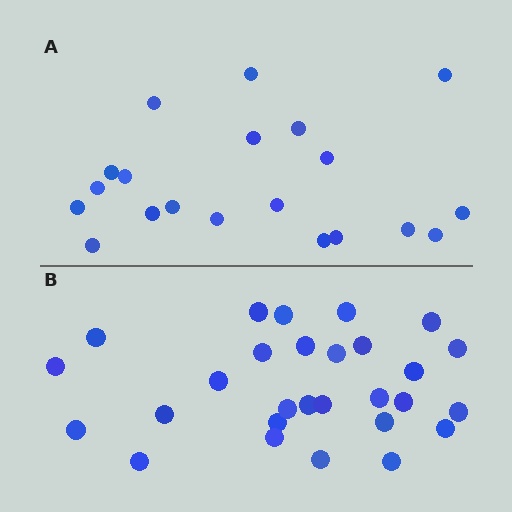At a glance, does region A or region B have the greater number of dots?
Region B (the bottom region) has more dots.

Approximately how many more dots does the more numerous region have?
Region B has roughly 8 or so more dots than region A.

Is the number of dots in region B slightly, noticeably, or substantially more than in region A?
Region B has noticeably more, but not dramatically so. The ratio is roughly 1.4 to 1.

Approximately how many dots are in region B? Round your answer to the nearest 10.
About 30 dots. (The exact count is 28, which rounds to 30.)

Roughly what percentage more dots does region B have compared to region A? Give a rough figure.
About 40% more.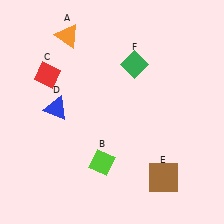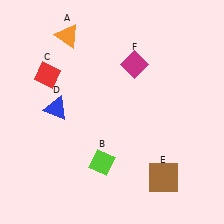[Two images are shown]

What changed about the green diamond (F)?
In Image 1, F is green. In Image 2, it changed to magenta.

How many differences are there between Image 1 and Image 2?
There is 1 difference between the two images.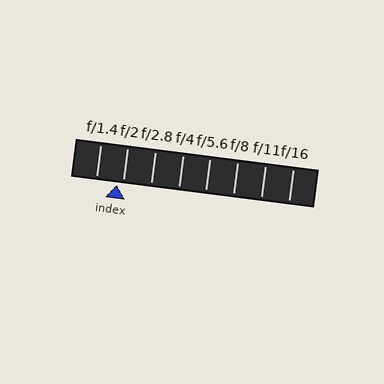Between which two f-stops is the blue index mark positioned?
The index mark is between f/1.4 and f/2.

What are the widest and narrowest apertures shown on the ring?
The widest aperture shown is f/1.4 and the narrowest is f/16.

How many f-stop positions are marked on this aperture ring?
There are 8 f-stop positions marked.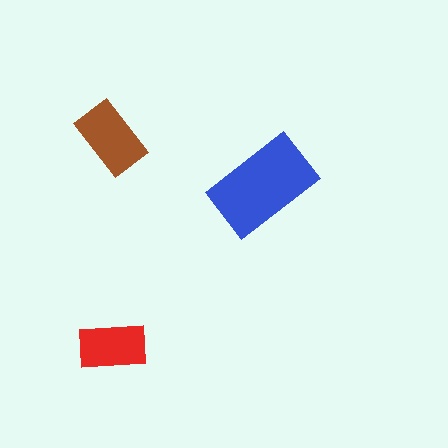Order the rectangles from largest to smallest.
the blue one, the brown one, the red one.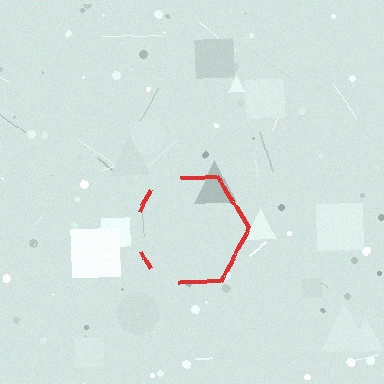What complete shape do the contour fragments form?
The contour fragments form a hexagon.